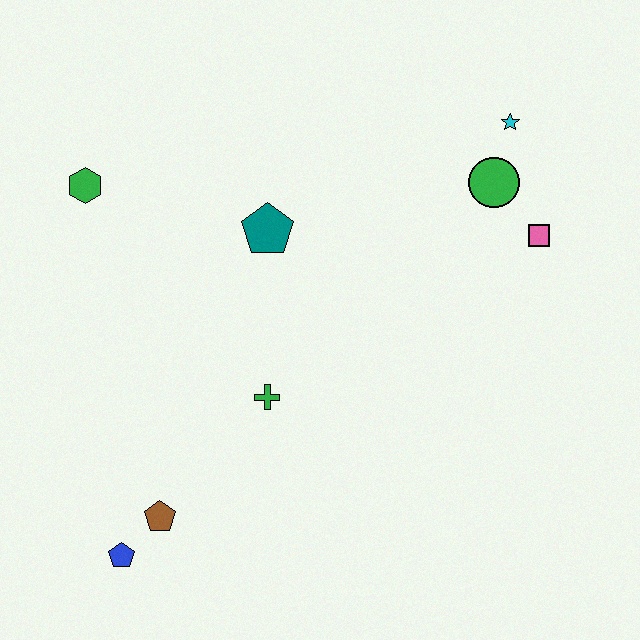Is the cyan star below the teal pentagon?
No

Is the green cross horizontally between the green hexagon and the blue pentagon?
No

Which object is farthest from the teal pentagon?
The blue pentagon is farthest from the teal pentagon.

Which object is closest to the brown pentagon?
The blue pentagon is closest to the brown pentagon.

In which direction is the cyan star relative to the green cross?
The cyan star is above the green cross.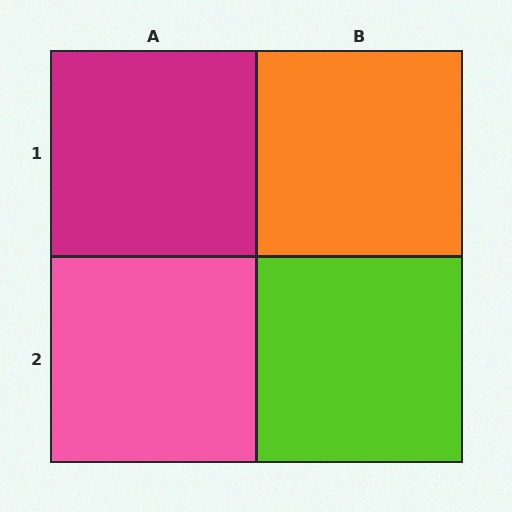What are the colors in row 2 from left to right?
Pink, lime.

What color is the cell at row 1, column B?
Orange.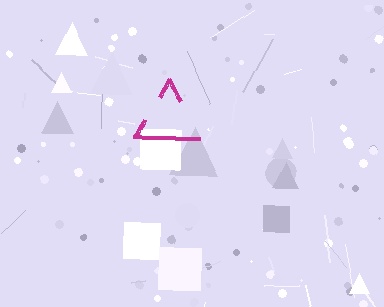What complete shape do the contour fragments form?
The contour fragments form a triangle.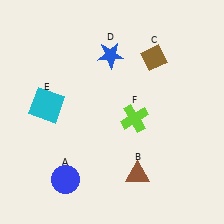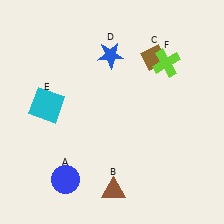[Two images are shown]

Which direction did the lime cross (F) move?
The lime cross (F) moved up.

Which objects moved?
The objects that moved are: the brown triangle (B), the lime cross (F).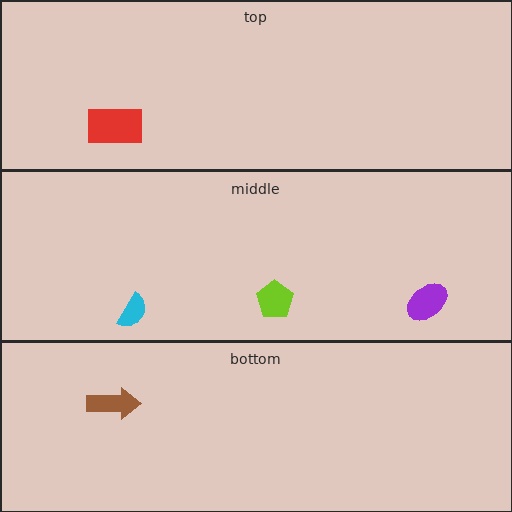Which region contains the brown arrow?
The bottom region.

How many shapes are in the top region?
1.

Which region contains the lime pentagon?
The middle region.